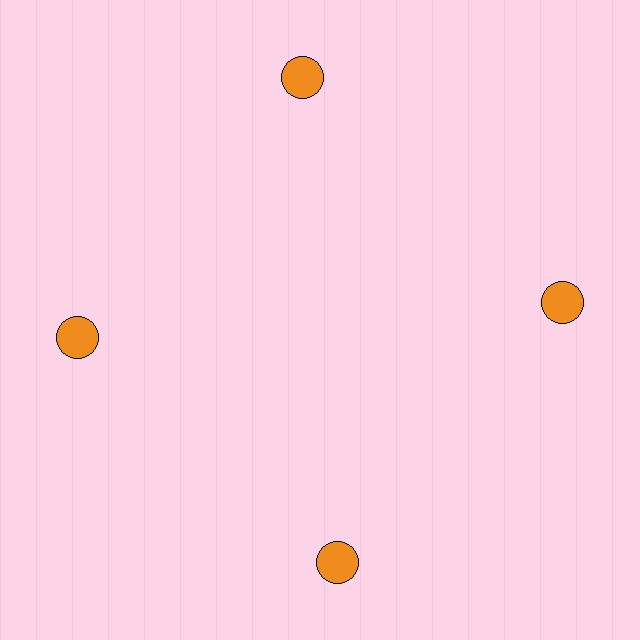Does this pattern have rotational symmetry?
Yes, this pattern has 4-fold rotational symmetry. It looks the same after rotating 90 degrees around the center.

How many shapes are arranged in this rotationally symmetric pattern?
There are 4 shapes, arranged in 4 groups of 1.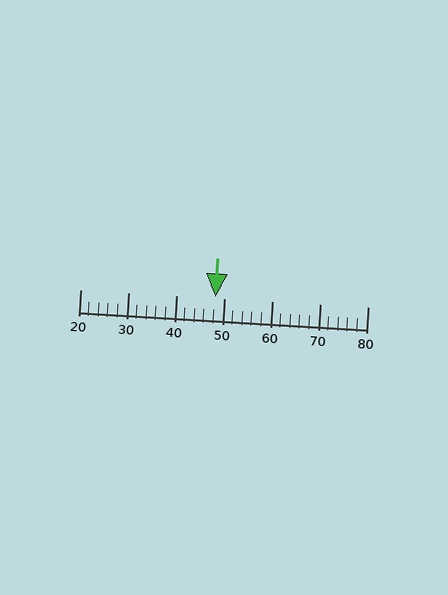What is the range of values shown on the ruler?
The ruler shows values from 20 to 80.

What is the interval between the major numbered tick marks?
The major tick marks are spaced 10 units apart.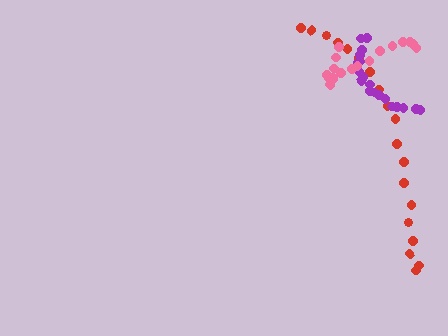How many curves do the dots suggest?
There are 3 distinct paths.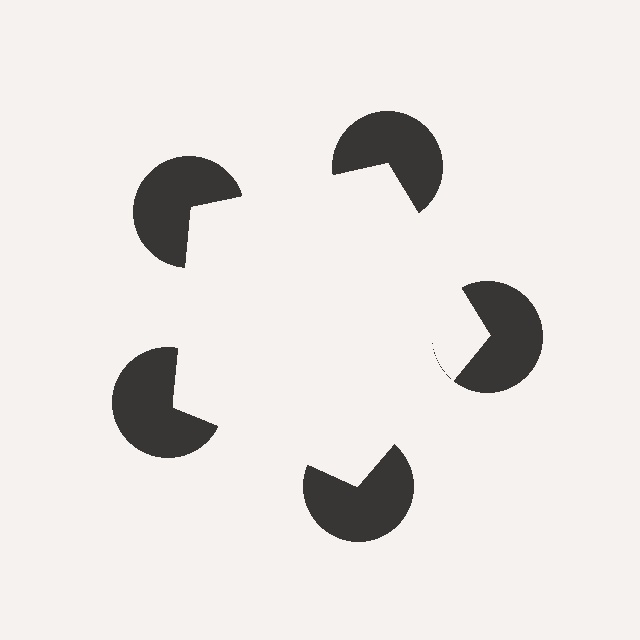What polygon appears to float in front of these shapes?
An illusory pentagon — its edges are inferred from the aligned wedge cuts in the pac-man discs, not physically drawn.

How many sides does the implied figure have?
5 sides.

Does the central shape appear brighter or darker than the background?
It typically appears slightly brighter than the background, even though no actual brightness change is drawn.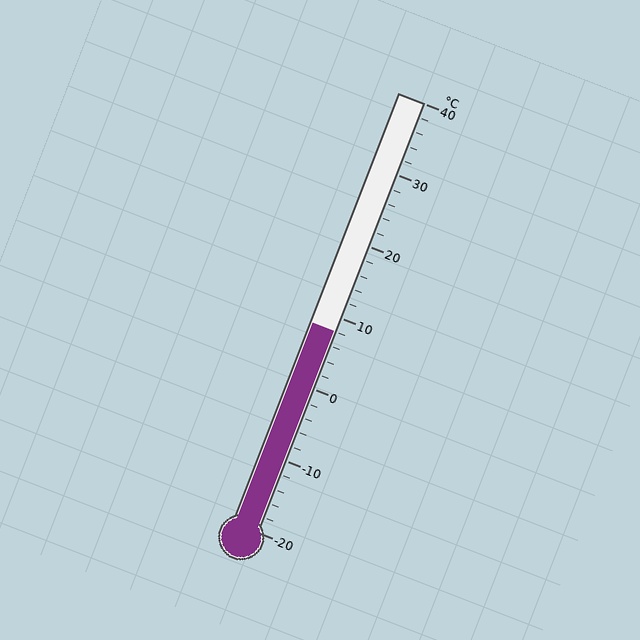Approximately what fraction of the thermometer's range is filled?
The thermometer is filled to approximately 45% of its range.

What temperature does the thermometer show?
The thermometer shows approximately 8°C.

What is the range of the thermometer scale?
The thermometer scale ranges from -20°C to 40°C.